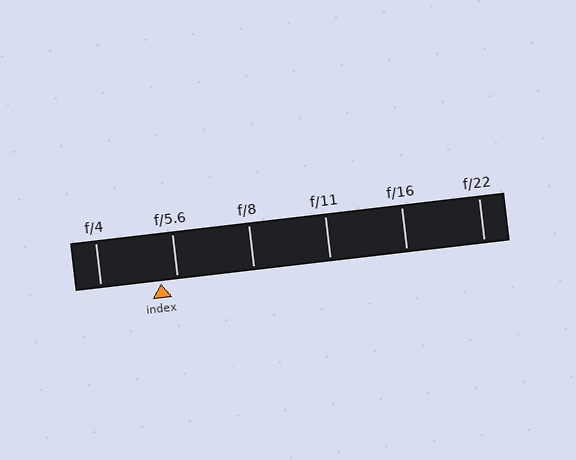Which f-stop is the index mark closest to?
The index mark is closest to f/5.6.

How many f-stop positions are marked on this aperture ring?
There are 6 f-stop positions marked.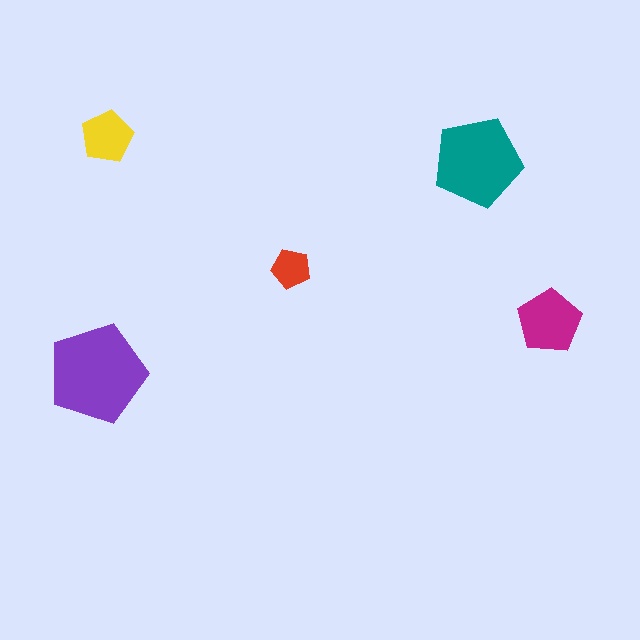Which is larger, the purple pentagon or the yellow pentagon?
The purple one.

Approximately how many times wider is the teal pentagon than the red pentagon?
About 2 times wider.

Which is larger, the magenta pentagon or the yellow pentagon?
The magenta one.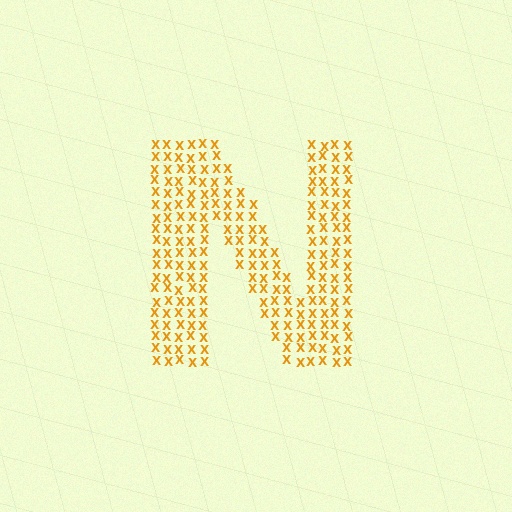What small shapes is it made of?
It is made of small letter X's.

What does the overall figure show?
The overall figure shows the letter N.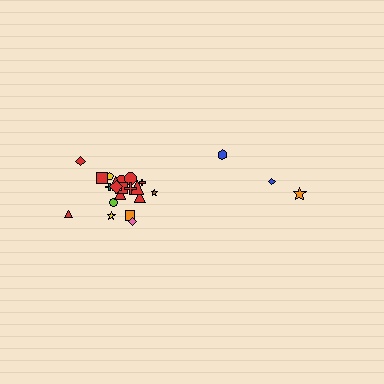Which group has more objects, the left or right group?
The left group.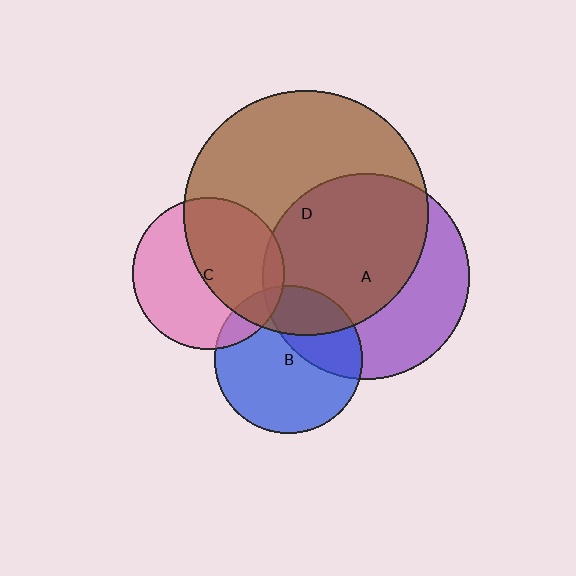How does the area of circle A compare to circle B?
Approximately 2.0 times.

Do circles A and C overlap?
Yes.